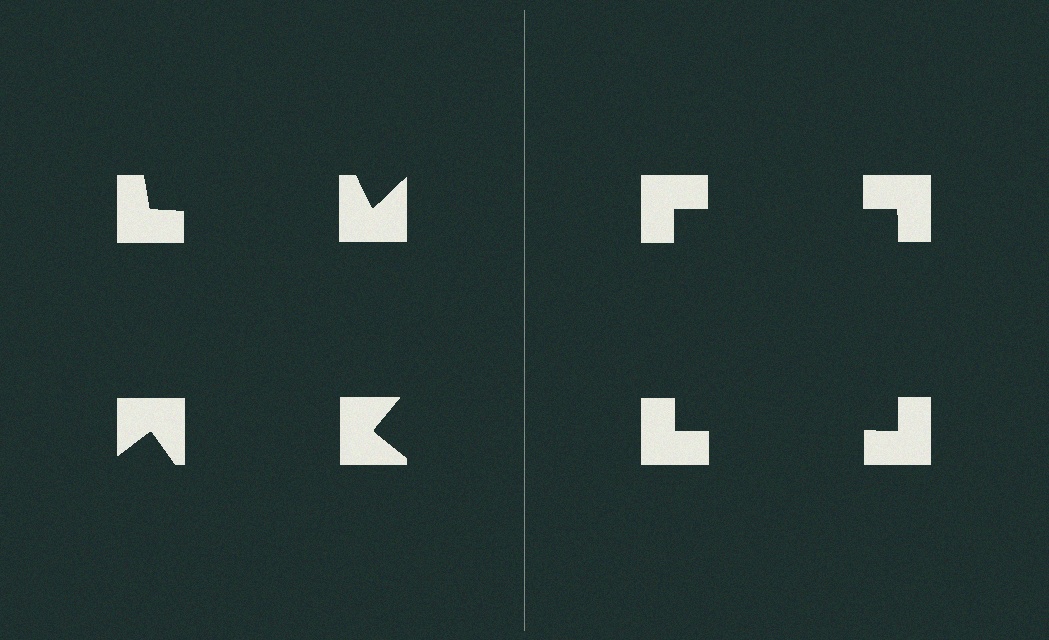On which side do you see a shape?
An illusory square appears on the right side. On the left side the wedge cuts are rotated, so no coherent shape forms.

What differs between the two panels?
The notched squares are positioned identically on both sides; only the wedge orientations differ. On the right they align to a square; on the left they are misaligned.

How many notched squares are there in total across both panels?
8 — 4 on each side.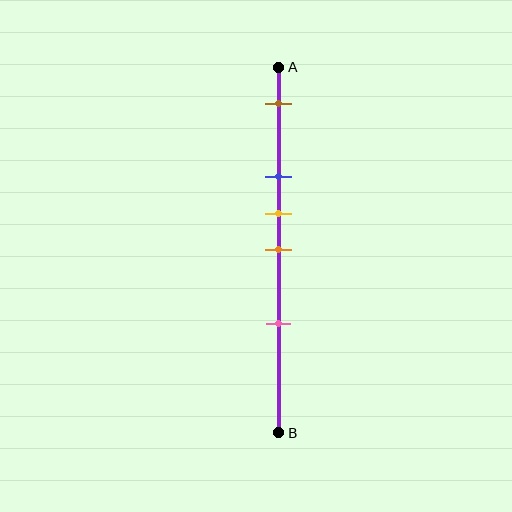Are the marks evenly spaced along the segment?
No, the marks are not evenly spaced.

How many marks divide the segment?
There are 5 marks dividing the segment.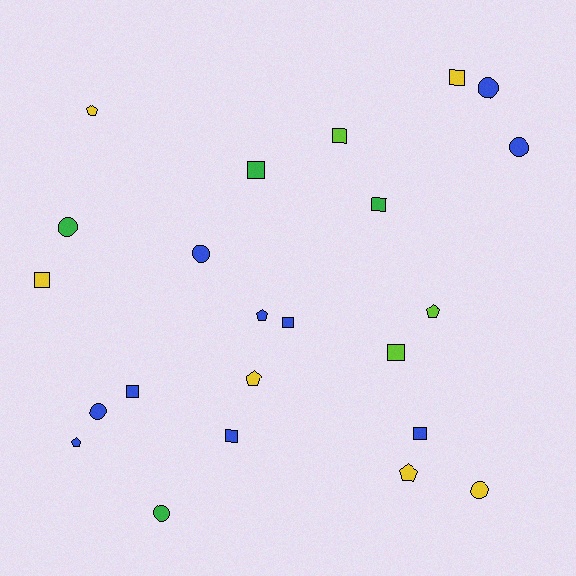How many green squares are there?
There are 2 green squares.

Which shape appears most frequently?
Square, with 10 objects.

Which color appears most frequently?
Blue, with 10 objects.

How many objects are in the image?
There are 23 objects.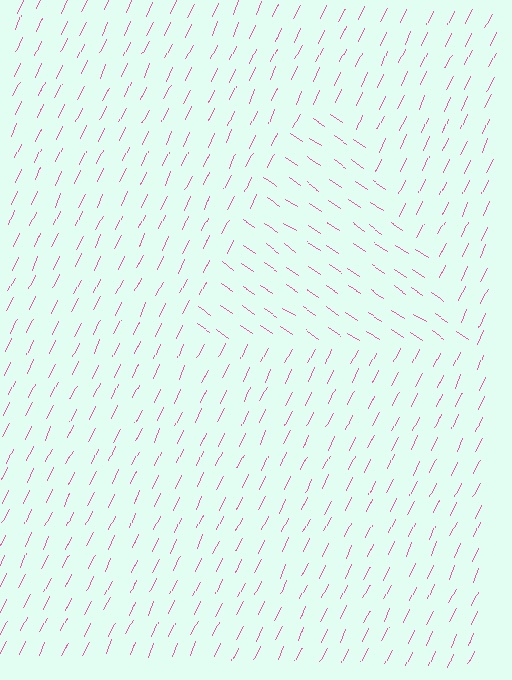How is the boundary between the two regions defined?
The boundary is defined purely by a change in line orientation (approximately 81 degrees difference). All lines are the same color and thickness.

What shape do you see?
I see a triangle.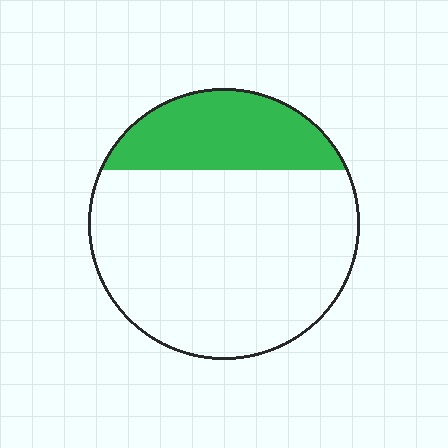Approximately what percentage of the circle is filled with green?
Approximately 25%.